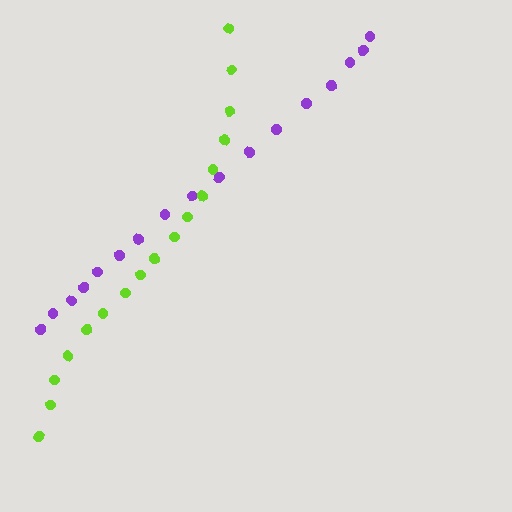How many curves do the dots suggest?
There are 2 distinct paths.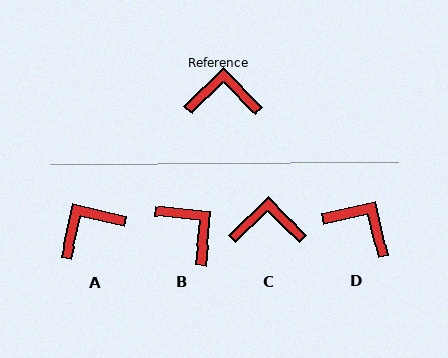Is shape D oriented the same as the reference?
No, it is off by about 31 degrees.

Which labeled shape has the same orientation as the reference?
C.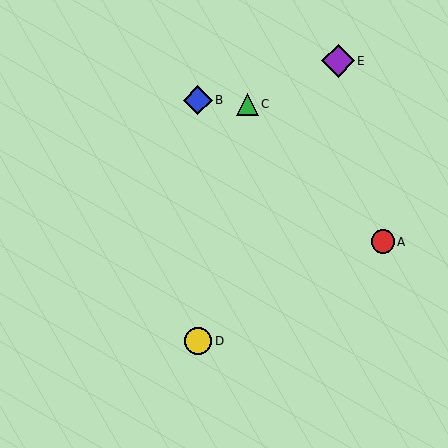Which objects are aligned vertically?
Objects B, D are aligned vertically.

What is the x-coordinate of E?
Object E is at x≈338.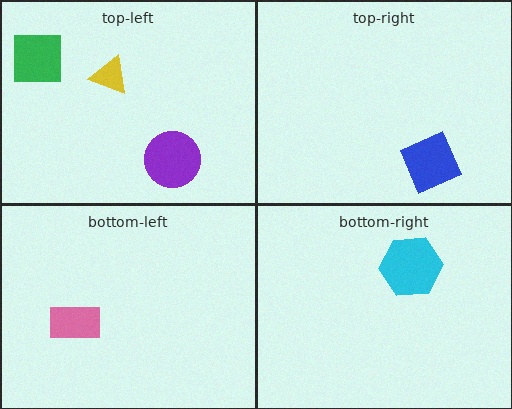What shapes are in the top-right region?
The blue diamond.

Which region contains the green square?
The top-left region.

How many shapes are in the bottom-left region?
1.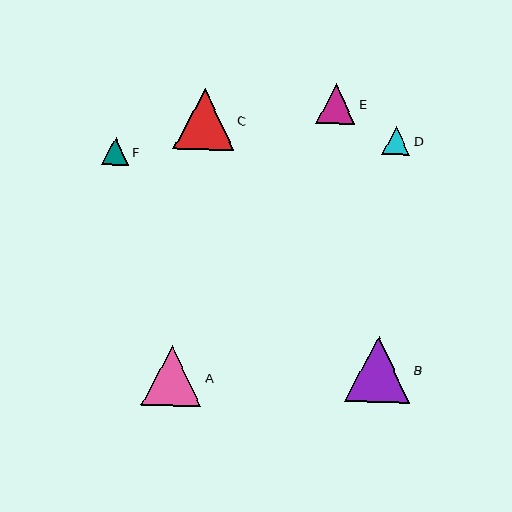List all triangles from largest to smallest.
From largest to smallest: B, C, A, E, D, F.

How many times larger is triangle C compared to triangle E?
Triangle C is approximately 1.5 times the size of triangle E.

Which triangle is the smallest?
Triangle F is the smallest with a size of approximately 28 pixels.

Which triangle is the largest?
Triangle B is the largest with a size of approximately 65 pixels.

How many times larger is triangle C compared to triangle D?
Triangle C is approximately 2.1 times the size of triangle D.